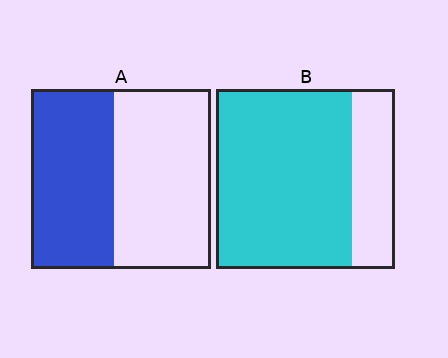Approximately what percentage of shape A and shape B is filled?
A is approximately 45% and B is approximately 75%.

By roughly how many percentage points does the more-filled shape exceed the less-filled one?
By roughly 30 percentage points (B over A).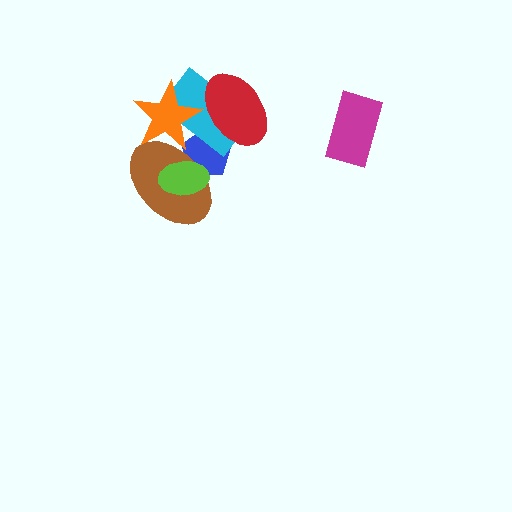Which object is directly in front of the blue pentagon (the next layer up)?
The brown ellipse is directly in front of the blue pentagon.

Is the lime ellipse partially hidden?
No, no other shape covers it.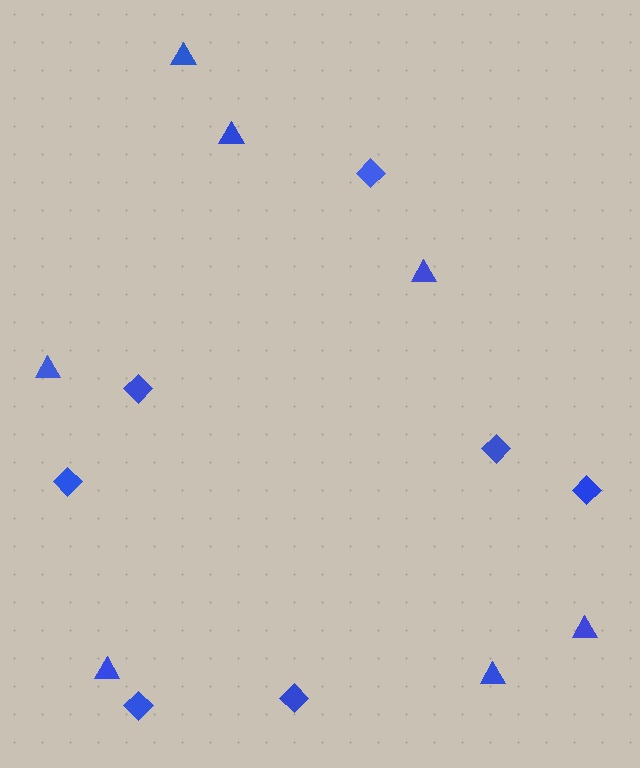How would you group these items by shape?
There are 2 groups: one group of triangles (7) and one group of diamonds (7).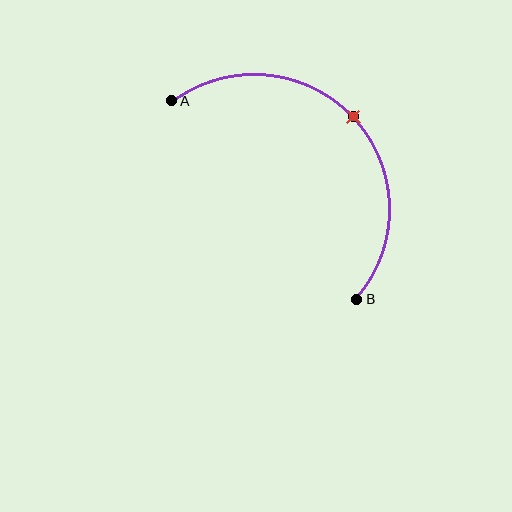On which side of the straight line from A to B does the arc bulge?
The arc bulges above and to the right of the straight line connecting A and B.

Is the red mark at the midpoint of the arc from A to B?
Yes. The red mark lies on the arc at equal arc-length from both A and B — it is the arc midpoint.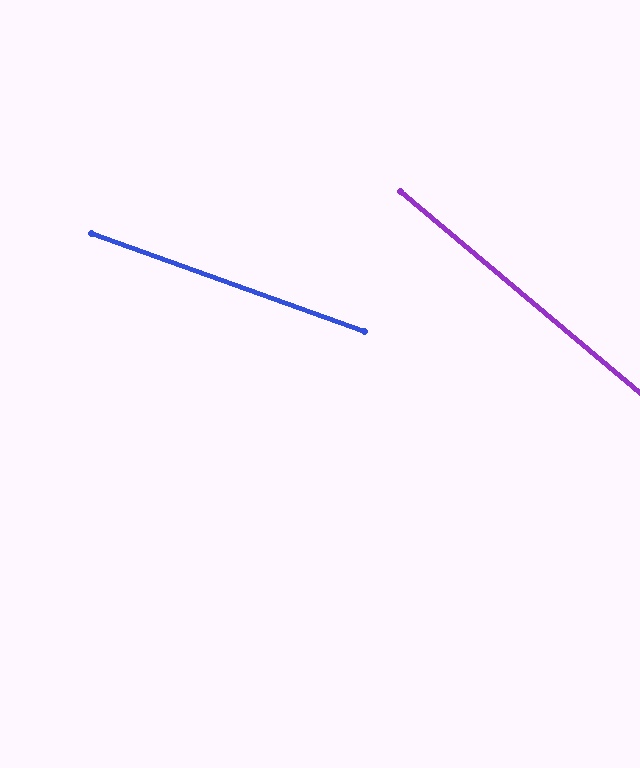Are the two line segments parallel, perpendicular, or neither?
Neither parallel nor perpendicular — they differ by about 20°.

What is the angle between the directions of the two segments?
Approximately 20 degrees.